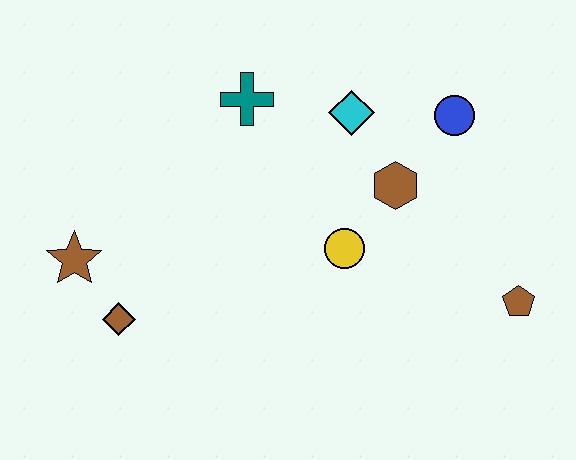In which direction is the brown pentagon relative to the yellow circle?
The brown pentagon is to the right of the yellow circle.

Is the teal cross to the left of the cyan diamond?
Yes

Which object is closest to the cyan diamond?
The brown hexagon is closest to the cyan diamond.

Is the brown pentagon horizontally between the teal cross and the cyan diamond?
No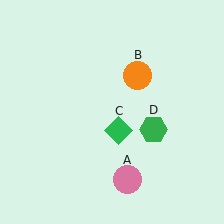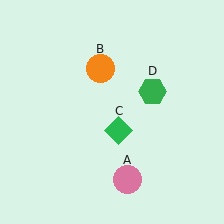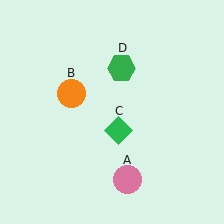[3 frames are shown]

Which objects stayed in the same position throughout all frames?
Pink circle (object A) and green diamond (object C) remained stationary.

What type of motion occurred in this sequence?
The orange circle (object B), green hexagon (object D) rotated counterclockwise around the center of the scene.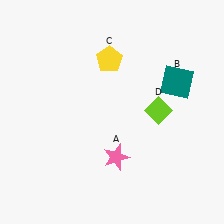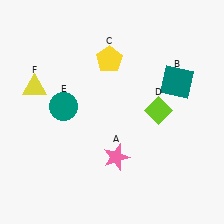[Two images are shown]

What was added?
A teal circle (E), a yellow triangle (F) were added in Image 2.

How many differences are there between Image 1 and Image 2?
There are 2 differences between the two images.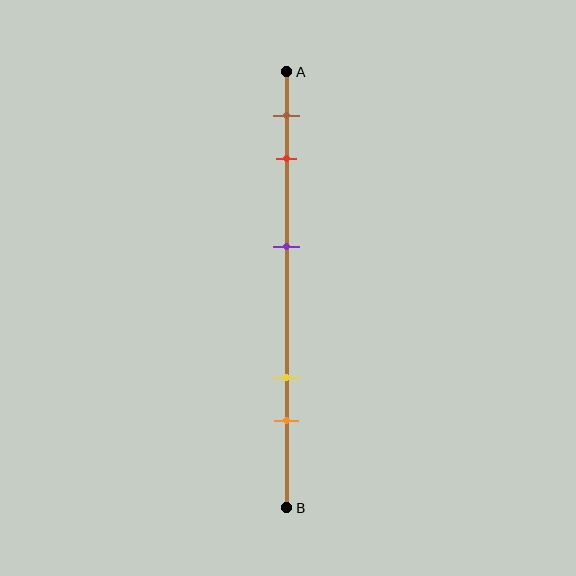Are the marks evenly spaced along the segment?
No, the marks are not evenly spaced.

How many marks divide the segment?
There are 5 marks dividing the segment.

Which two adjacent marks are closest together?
The brown and red marks are the closest adjacent pair.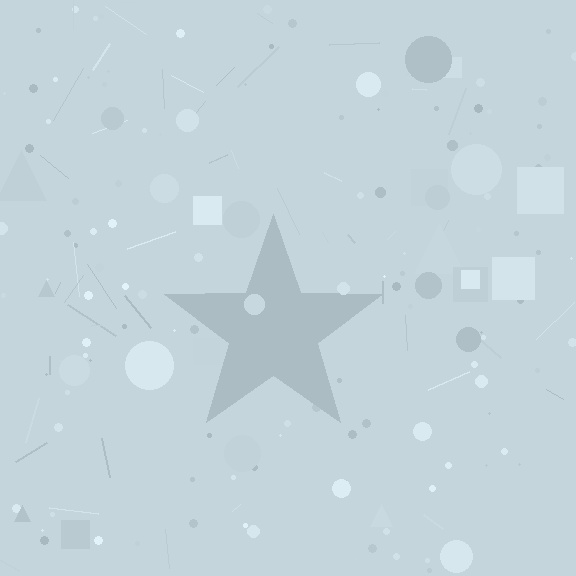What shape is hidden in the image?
A star is hidden in the image.